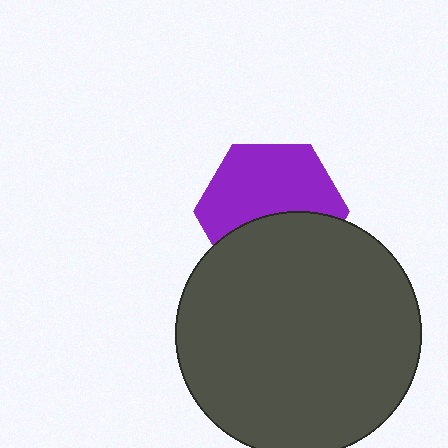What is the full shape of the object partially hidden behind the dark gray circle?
The partially hidden object is a purple hexagon.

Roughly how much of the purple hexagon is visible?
About half of it is visible (roughly 58%).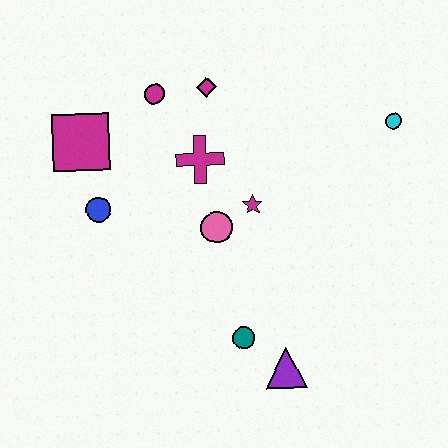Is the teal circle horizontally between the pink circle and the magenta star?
Yes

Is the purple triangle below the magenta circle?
Yes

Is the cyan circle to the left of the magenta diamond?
No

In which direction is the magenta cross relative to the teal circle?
The magenta cross is above the teal circle.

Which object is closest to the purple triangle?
The teal circle is closest to the purple triangle.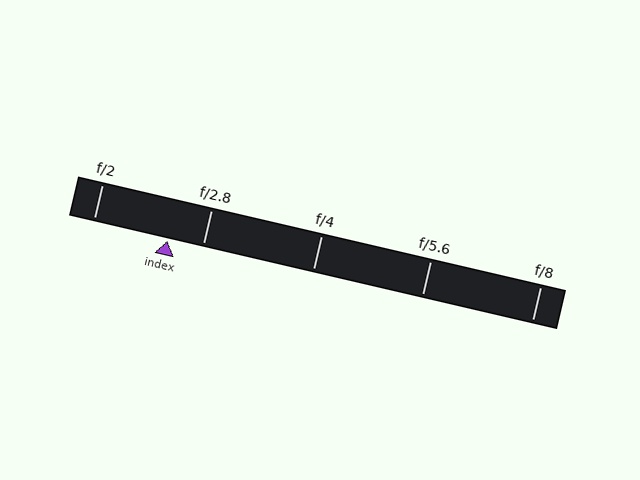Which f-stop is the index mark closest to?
The index mark is closest to f/2.8.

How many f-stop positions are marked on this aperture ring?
There are 5 f-stop positions marked.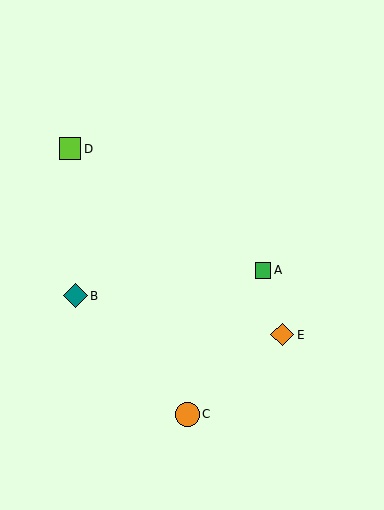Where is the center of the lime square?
The center of the lime square is at (70, 149).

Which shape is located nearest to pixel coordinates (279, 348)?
The orange diamond (labeled E) at (282, 335) is nearest to that location.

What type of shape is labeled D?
Shape D is a lime square.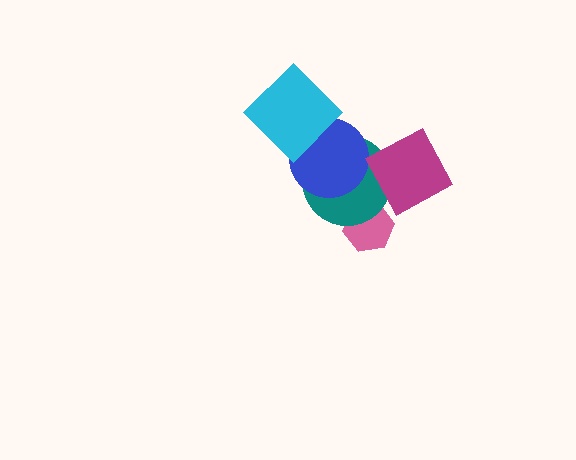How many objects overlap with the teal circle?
3 objects overlap with the teal circle.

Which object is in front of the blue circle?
The cyan diamond is in front of the blue circle.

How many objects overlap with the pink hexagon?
1 object overlaps with the pink hexagon.